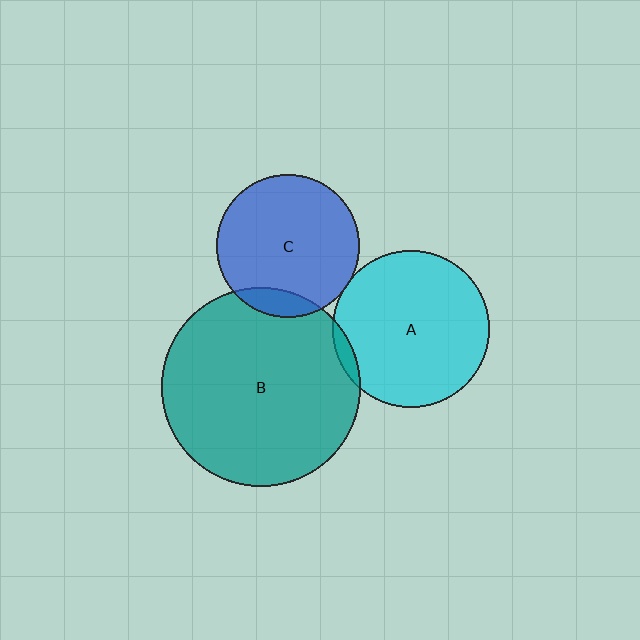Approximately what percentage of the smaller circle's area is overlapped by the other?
Approximately 5%.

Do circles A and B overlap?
Yes.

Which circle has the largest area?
Circle B (teal).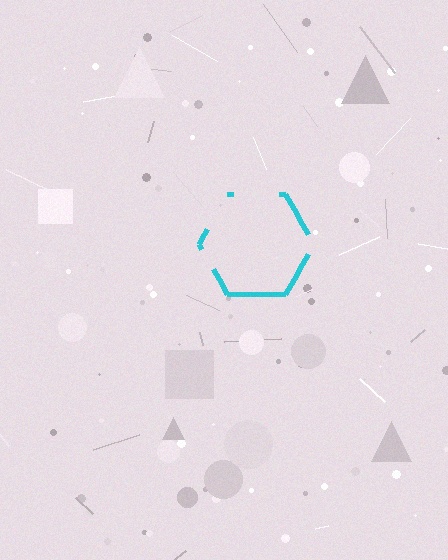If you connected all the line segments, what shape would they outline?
They would outline a hexagon.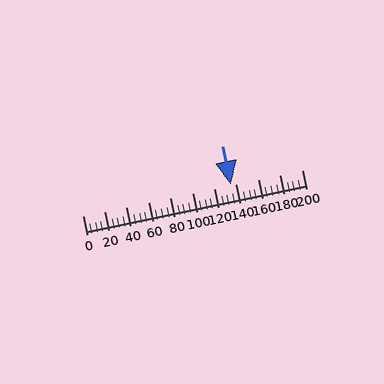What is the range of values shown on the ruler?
The ruler shows values from 0 to 200.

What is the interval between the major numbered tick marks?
The major tick marks are spaced 20 units apart.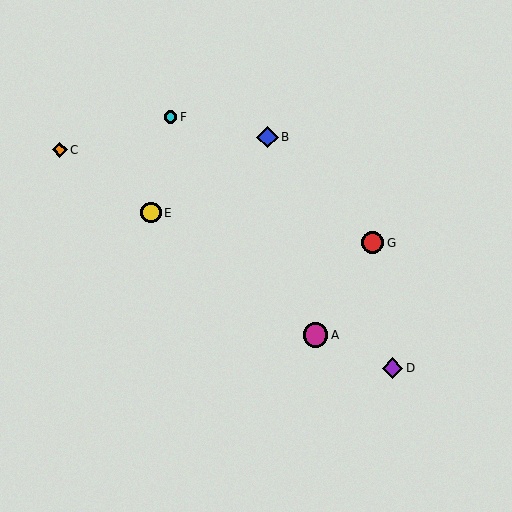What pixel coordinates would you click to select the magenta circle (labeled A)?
Click at (316, 335) to select the magenta circle A.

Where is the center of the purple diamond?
The center of the purple diamond is at (393, 368).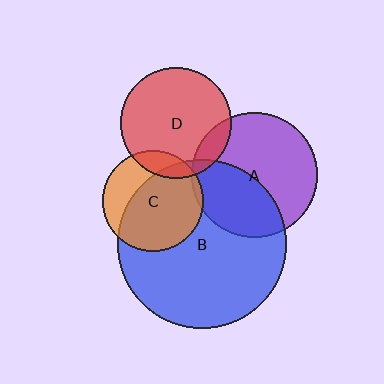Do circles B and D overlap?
Yes.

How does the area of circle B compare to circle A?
Approximately 1.8 times.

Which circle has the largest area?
Circle B (blue).